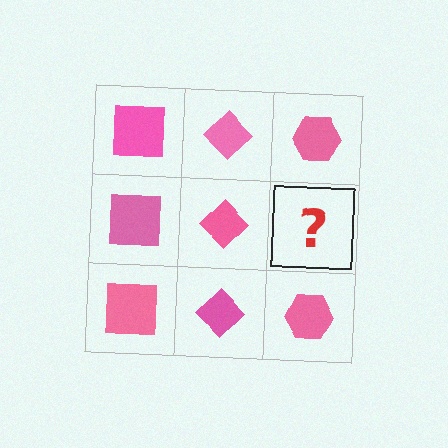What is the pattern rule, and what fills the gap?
The rule is that each column has a consistent shape. The gap should be filled with a pink hexagon.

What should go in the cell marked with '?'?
The missing cell should contain a pink hexagon.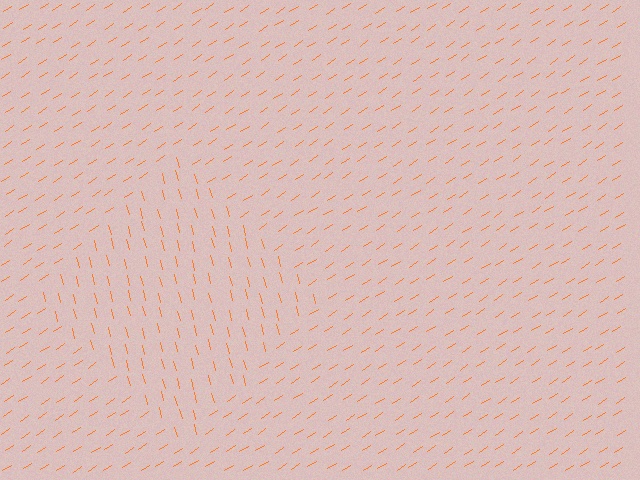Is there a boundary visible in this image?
Yes, there is a texture boundary formed by a change in line orientation.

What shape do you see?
I see a diamond.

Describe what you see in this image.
The image is filled with small orange line segments. A diamond region in the image has lines oriented differently from the surrounding lines, creating a visible texture boundary.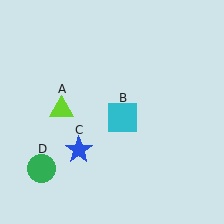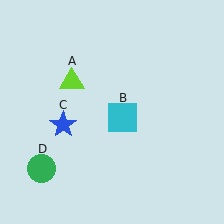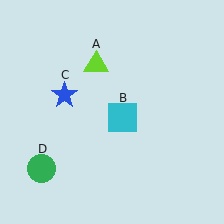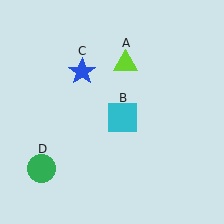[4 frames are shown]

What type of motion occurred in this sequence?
The lime triangle (object A), blue star (object C) rotated clockwise around the center of the scene.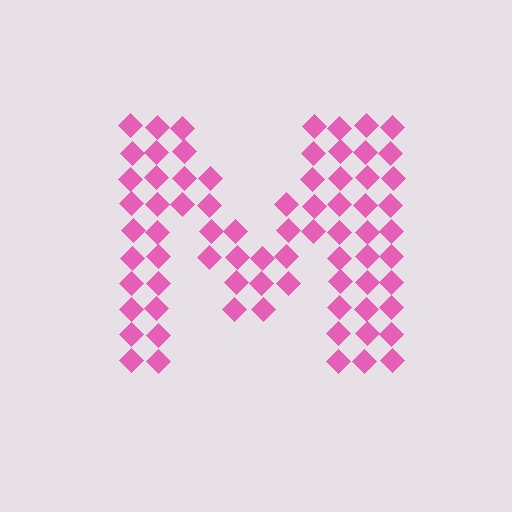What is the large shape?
The large shape is the letter M.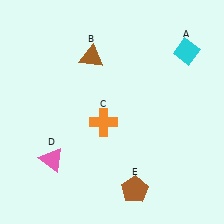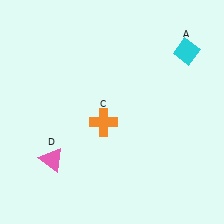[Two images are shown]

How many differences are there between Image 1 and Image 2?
There are 2 differences between the two images.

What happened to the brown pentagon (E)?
The brown pentagon (E) was removed in Image 2. It was in the bottom-right area of Image 1.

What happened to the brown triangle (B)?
The brown triangle (B) was removed in Image 2. It was in the top-left area of Image 1.